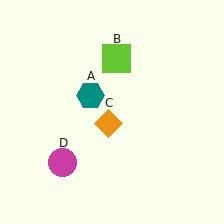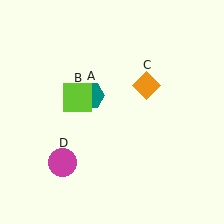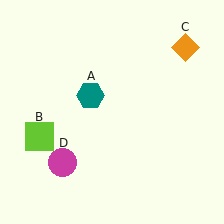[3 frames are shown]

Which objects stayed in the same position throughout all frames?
Teal hexagon (object A) and magenta circle (object D) remained stationary.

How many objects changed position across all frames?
2 objects changed position: lime square (object B), orange diamond (object C).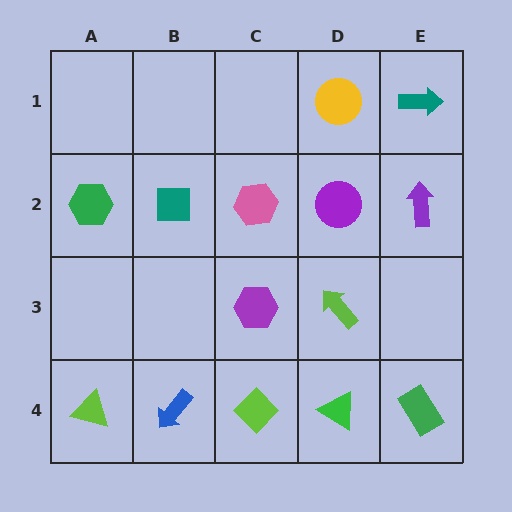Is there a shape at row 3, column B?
No, that cell is empty.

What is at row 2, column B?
A teal square.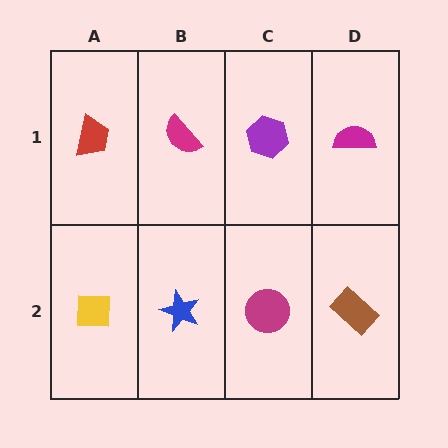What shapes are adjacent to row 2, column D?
A magenta semicircle (row 1, column D), a magenta circle (row 2, column C).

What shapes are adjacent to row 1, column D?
A brown rectangle (row 2, column D), a purple hexagon (row 1, column C).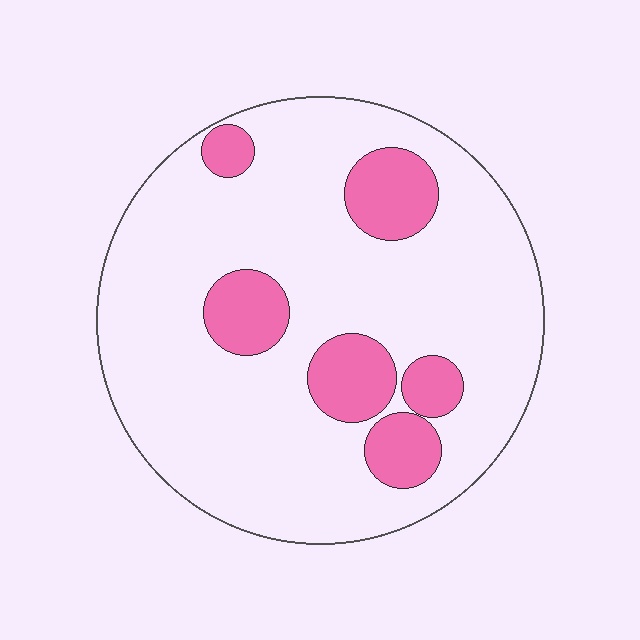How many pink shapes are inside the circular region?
6.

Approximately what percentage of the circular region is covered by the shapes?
Approximately 20%.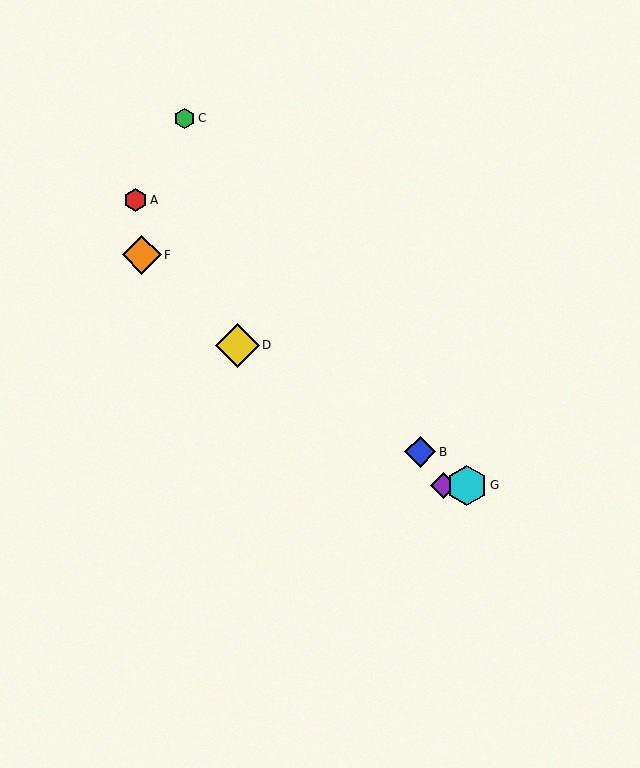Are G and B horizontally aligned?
No, G is at y≈485 and B is at y≈452.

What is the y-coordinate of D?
Object D is at y≈345.